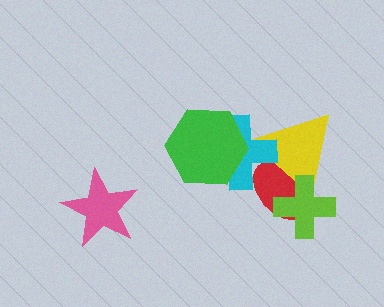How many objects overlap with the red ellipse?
3 objects overlap with the red ellipse.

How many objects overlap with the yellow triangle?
3 objects overlap with the yellow triangle.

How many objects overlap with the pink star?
0 objects overlap with the pink star.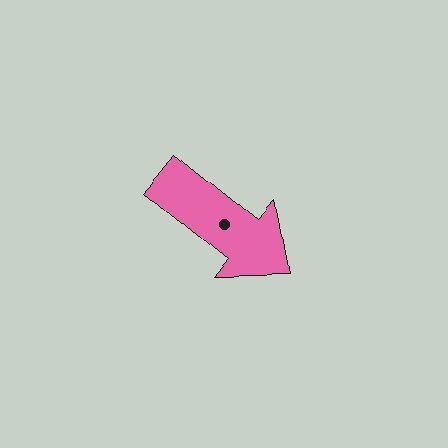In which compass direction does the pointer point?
Southeast.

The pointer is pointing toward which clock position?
Roughly 4 o'clock.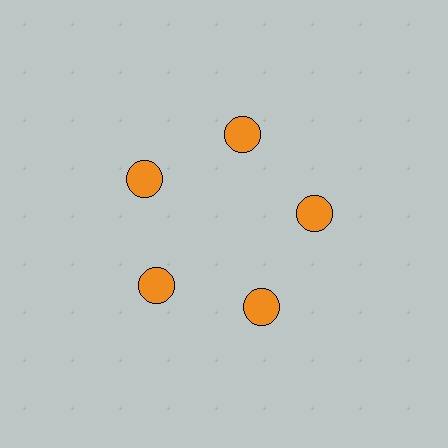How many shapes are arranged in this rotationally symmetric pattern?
There are 5 shapes, arranged in 5 groups of 1.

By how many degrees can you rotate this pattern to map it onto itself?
The pattern maps onto itself every 72 degrees of rotation.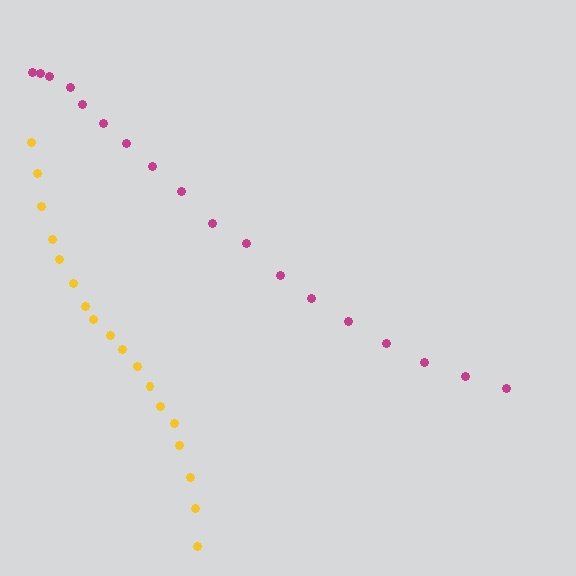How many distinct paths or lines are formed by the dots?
There are 2 distinct paths.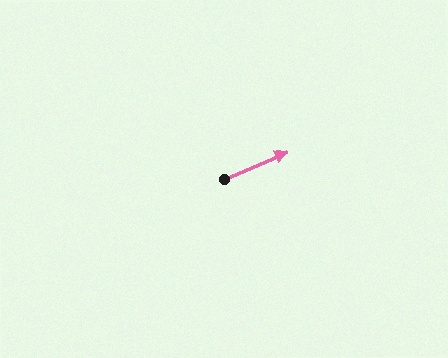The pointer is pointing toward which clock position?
Roughly 2 o'clock.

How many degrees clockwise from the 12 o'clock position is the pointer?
Approximately 67 degrees.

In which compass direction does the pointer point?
Northeast.